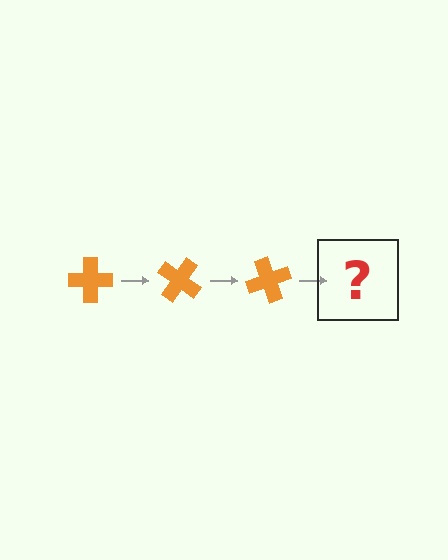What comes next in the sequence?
The next element should be an orange cross rotated 105 degrees.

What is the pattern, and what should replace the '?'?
The pattern is that the cross rotates 35 degrees each step. The '?' should be an orange cross rotated 105 degrees.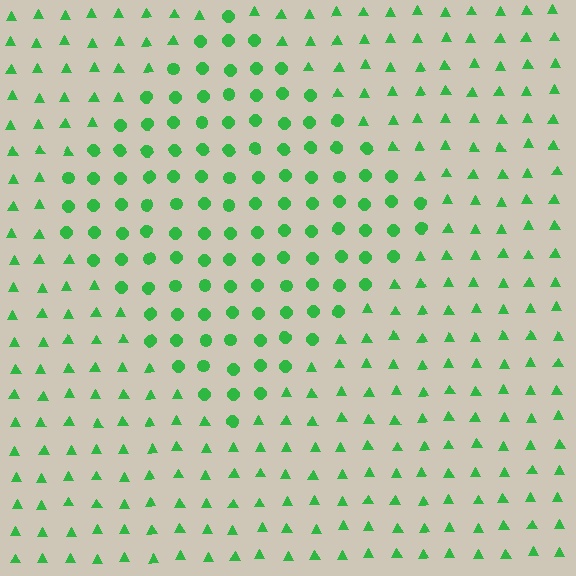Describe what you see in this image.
The image is filled with small green elements arranged in a uniform grid. A diamond-shaped region contains circles, while the surrounding area contains triangles. The boundary is defined purely by the change in element shape.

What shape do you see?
I see a diamond.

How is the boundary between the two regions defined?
The boundary is defined by a change in element shape: circles inside vs. triangles outside. All elements share the same color and spacing.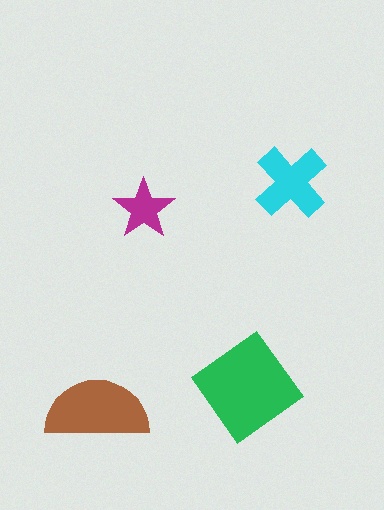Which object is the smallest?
The magenta star.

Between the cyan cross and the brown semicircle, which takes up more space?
The brown semicircle.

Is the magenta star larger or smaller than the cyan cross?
Smaller.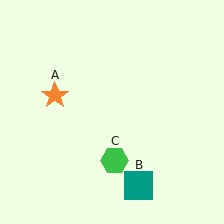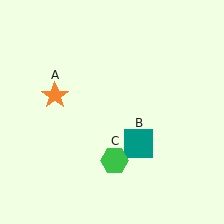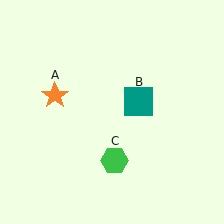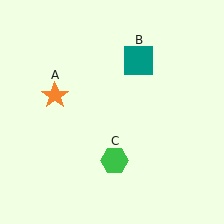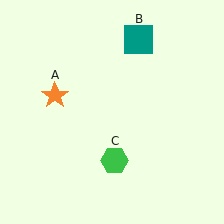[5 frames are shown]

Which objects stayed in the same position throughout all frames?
Orange star (object A) and green hexagon (object C) remained stationary.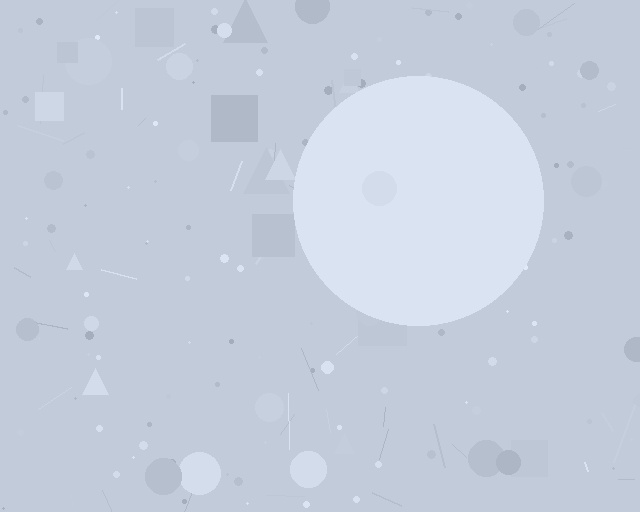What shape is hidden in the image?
A circle is hidden in the image.